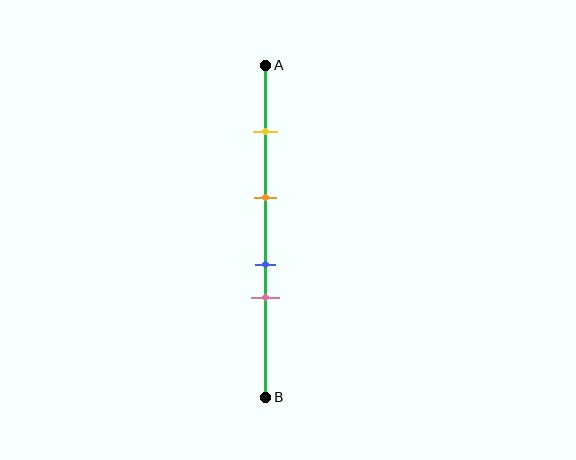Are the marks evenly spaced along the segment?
No, the marks are not evenly spaced.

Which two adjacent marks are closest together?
The blue and pink marks are the closest adjacent pair.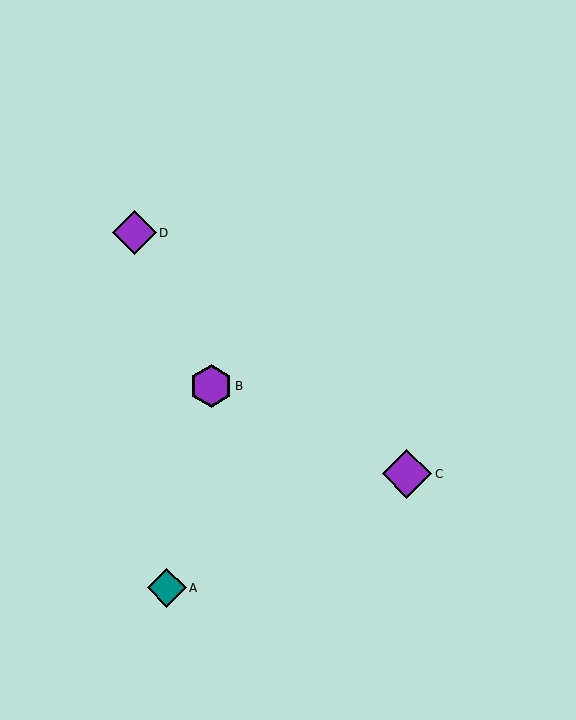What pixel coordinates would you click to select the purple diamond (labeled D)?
Click at (134, 233) to select the purple diamond D.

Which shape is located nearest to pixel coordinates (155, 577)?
The teal diamond (labeled A) at (167, 588) is nearest to that location.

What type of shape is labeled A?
Shape A is a teal diamond.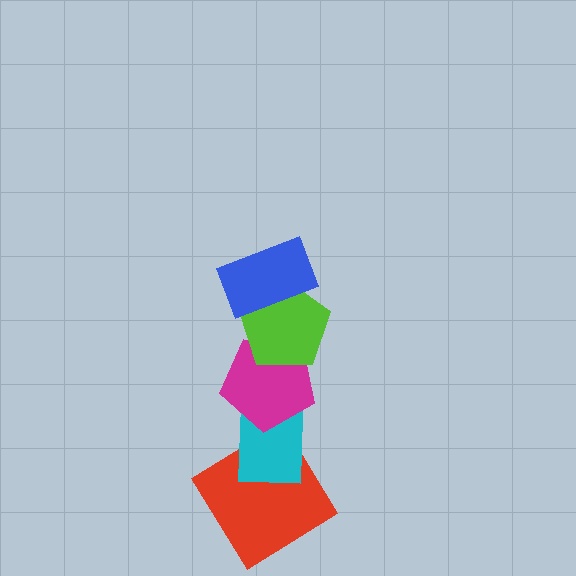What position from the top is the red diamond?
The red diamond is 5th from the top.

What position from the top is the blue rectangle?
The blue rectangle is 1st from the top.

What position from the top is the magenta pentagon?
The magenta pentagon is 3rd from the top.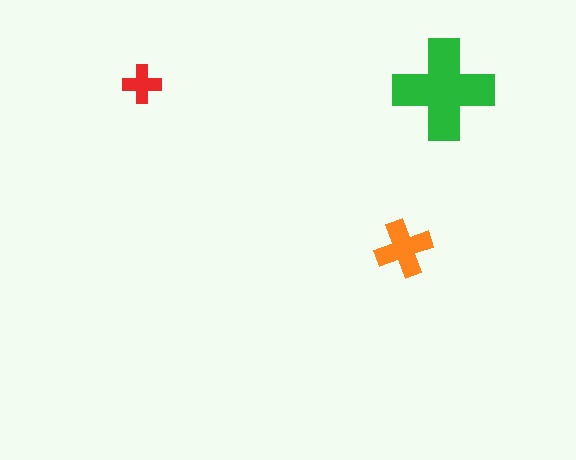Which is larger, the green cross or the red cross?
The green one.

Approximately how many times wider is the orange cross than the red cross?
About 1.5 times wider.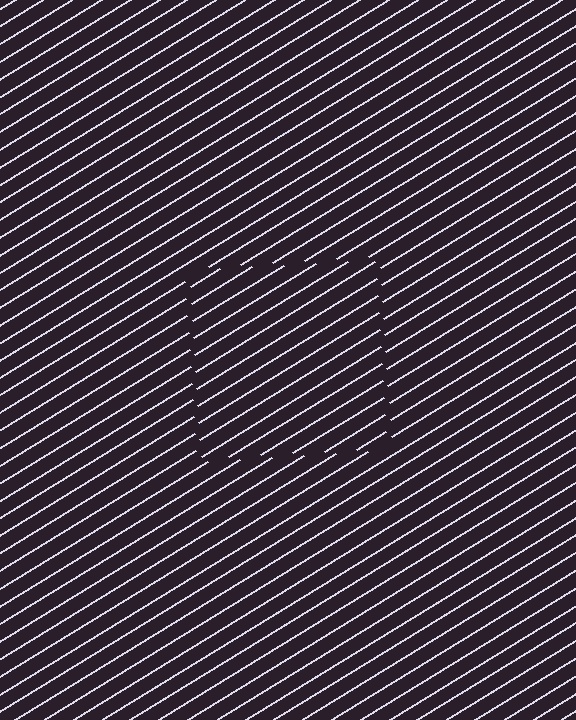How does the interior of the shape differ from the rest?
The interior of the shape contains the same grating, shifted by half a period — the contour is defined by the phase discontinuity where line-ends from the inner and outer gratings abut.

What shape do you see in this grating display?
An illusory square. The interior of the shape contains the same grating, shifted by half a period — the contour is defined by the phase discontinuity where line-ends from the inner and outer gratings abut.